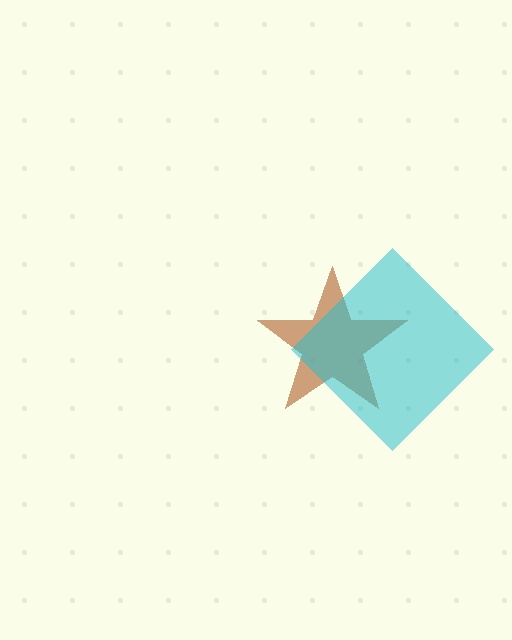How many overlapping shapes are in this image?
There are 2 overlapping shapes in the image.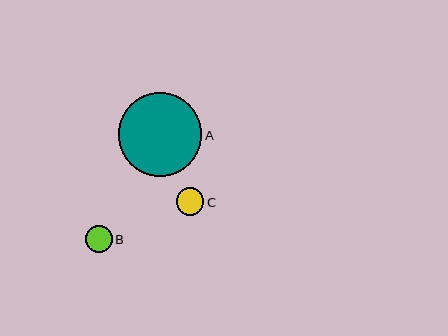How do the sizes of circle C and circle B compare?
Circle C and circle B are approximately the same size.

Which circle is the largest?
Circle A is the largest with a size of approximately 83 pixels.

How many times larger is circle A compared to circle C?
Circle A is approximately 3.0 times the size of circle C.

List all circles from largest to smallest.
From largest to smallest: A, C, B.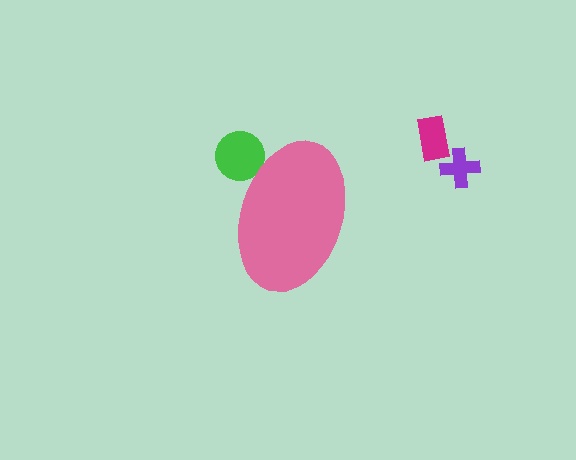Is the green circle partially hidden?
Yes, the green circle is partially hidden behind the pink ellipse.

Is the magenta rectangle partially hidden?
No, the magenta rectangle is fully visible.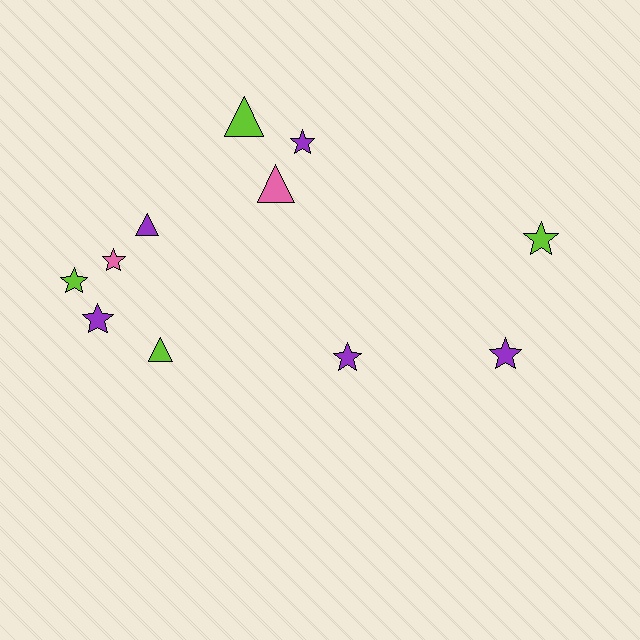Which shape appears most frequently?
Star, with 7 objects.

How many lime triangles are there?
There are 2 lime triangles.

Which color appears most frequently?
Purple, with 5 objects.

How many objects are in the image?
There are 11 objects.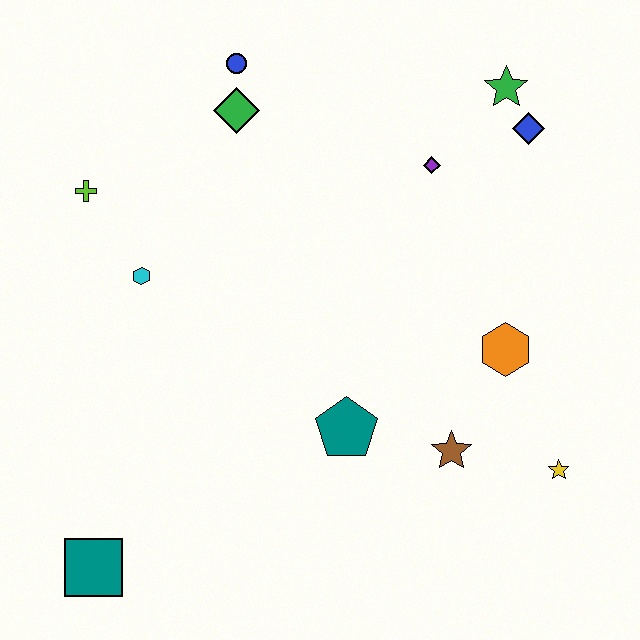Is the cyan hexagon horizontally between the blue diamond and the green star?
No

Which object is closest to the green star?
The blue diamond is closest to the green star.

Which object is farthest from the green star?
The teal square is farthest from the green star.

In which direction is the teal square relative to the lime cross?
The teal square is below the lime cross.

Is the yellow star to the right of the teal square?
Yes